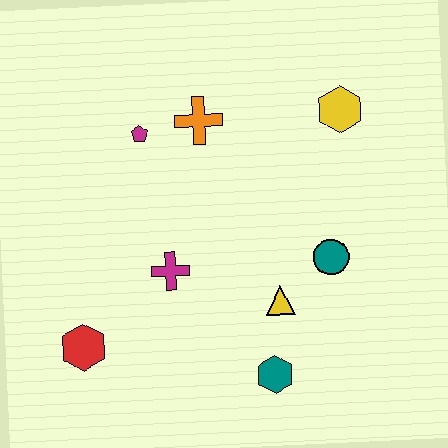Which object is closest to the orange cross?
The magenta pentagon is closest to the orange cross.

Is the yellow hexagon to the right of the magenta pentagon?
Yes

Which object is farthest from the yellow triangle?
The magenta pentagon is farthest from the yellow triangle.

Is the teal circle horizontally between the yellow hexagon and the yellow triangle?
Yes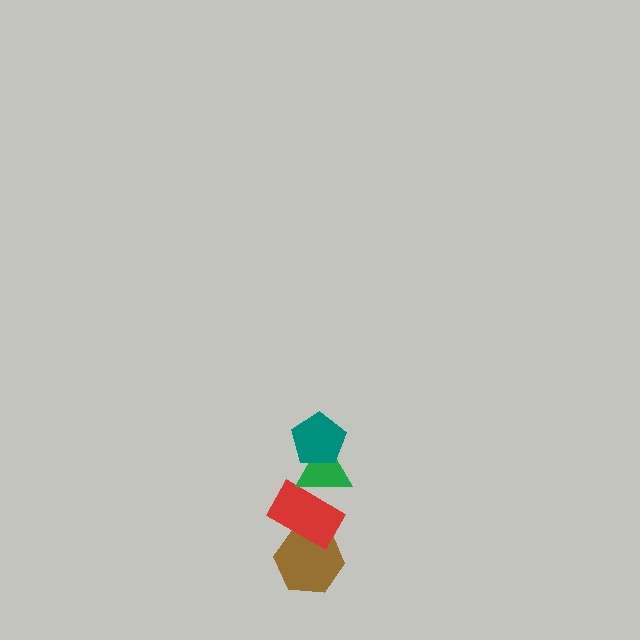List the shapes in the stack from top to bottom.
From top to bottom: the teal pentagon, the green triangle, the red rectangle, the brown hexagon.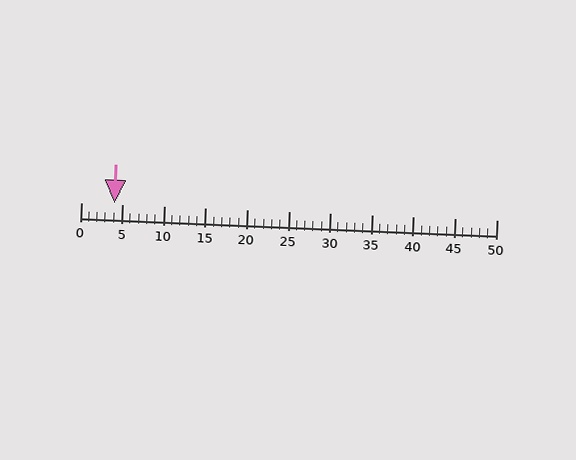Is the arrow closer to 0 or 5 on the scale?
The arrow is closer to 5.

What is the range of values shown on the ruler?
The ruler shows values from 0 to 50.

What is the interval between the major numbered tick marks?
The major tick marks are spaced 5 units apart.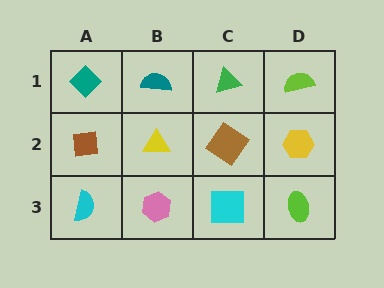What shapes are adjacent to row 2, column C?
A green triangle (row 1, column C), a cyan square (row 3, column C), a yellow triangle (row 2, column B), a yellow hexagon (row 2, column D).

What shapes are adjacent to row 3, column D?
A yellow hexagon (row 2, column D), a cyan square (row 3, column C).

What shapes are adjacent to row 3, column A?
A brown square (row 2, column A), a pink hexagon (row 3, column B).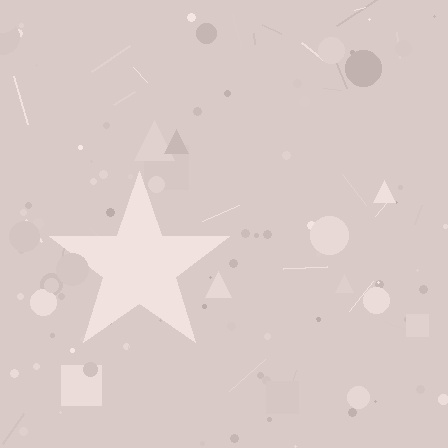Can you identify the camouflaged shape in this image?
The camouflaged shape is a star.